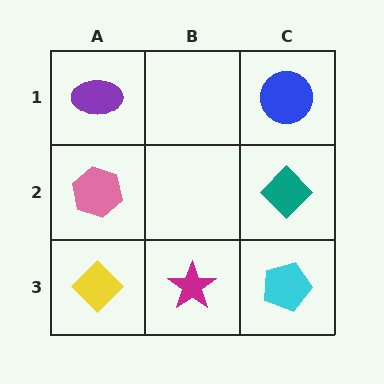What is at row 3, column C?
A cyan pentagon.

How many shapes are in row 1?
2 shapes.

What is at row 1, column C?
A blue circle.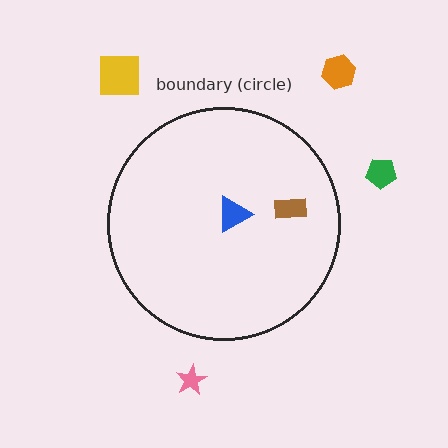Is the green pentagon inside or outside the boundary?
Outside.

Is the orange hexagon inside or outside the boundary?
Outside.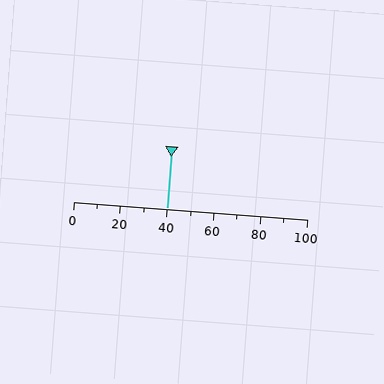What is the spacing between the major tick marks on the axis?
The major ticks are spaced 20 apart.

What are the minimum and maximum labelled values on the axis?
The axis runs from 0 to 100.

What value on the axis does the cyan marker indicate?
The marker indicates approximately 40.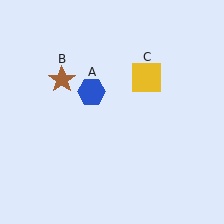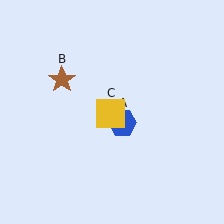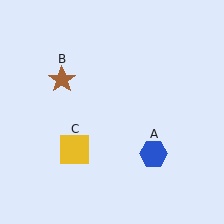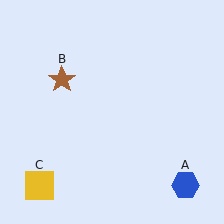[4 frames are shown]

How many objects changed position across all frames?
2 objects changed position: blue hexagon (object A), yellow square (object C).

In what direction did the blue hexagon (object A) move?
The blue hexagon (object A) moved down and to the right.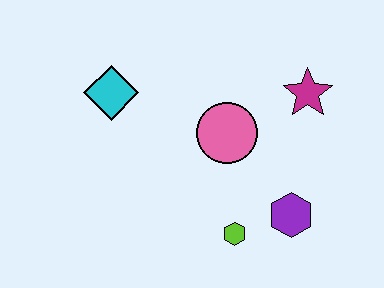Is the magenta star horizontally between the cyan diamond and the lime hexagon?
No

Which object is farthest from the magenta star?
The cyan diamond is farthest from the magenta star.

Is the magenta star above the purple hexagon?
Yes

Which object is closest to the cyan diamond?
The pink circle is closest to the cyan diamond.